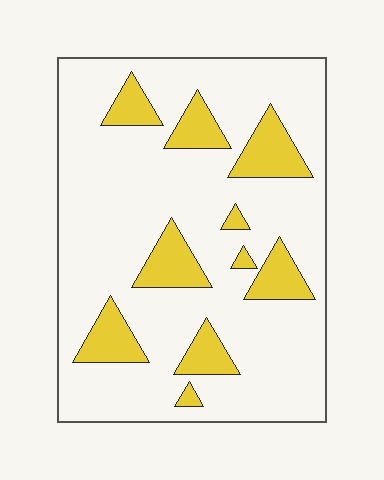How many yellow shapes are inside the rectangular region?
10.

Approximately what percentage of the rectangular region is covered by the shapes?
Approximately 20%.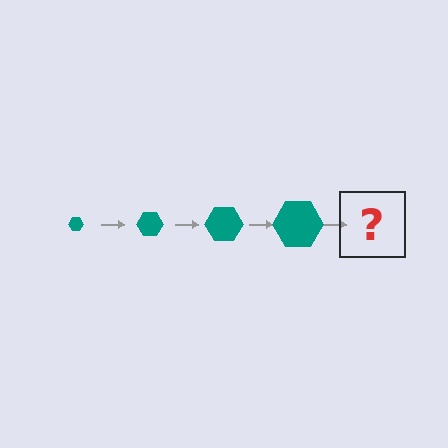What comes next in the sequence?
The next element should be a teal hexagon, larger than the previous one.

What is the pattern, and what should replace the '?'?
The pattern is that the hexagon gets progressively larger each step. The '?' should be a teal hexagon, larger than the previous one.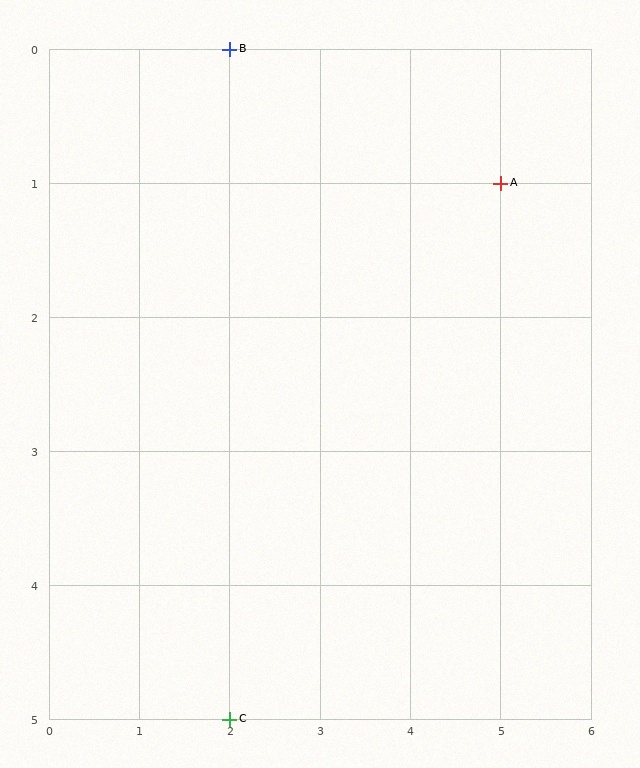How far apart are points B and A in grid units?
Points B and A are 3 columns and 1 row apart (about 3.2 grid units diagonally).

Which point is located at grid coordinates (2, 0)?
Point B is at (2, 0).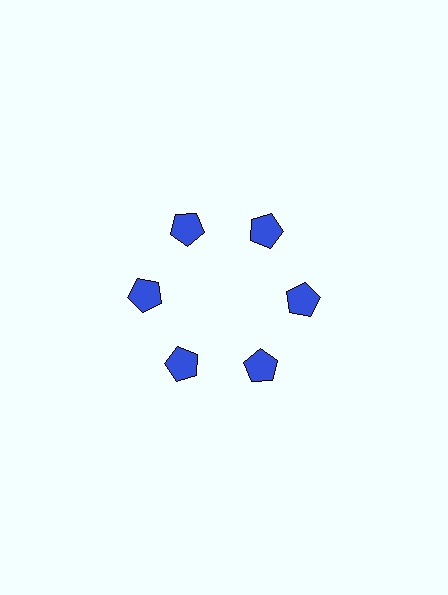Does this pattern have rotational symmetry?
Yes, this pattern has 6-fold rotational symmetry. It looks the same after rotating 60 degrees around the center.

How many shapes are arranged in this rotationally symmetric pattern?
There are 6 shapes, arranged in 6 groups of 1.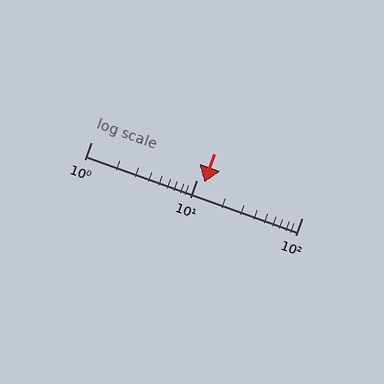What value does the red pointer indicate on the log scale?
The pointer indicates approximately 12.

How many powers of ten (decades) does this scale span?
The scale spans 2 decades, from 1 to 100.